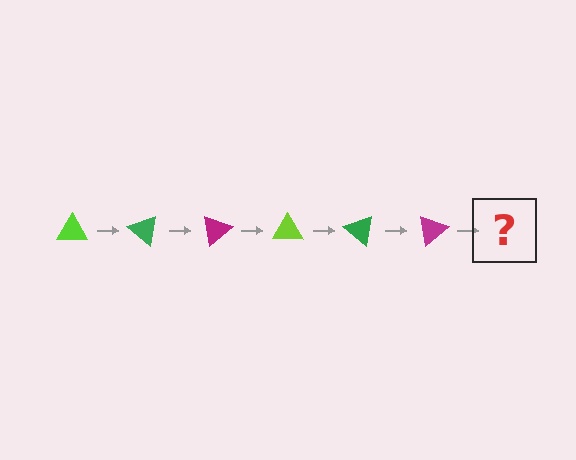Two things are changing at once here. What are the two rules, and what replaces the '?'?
The two rules are that it rotates 40 degrees each step and the color cycles through lime, green, and magenta. The '?' should be a lime triangle, rotated 240 degrees from the start.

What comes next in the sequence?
The next element should be a lime triangle, rotated 240 degrees from the start.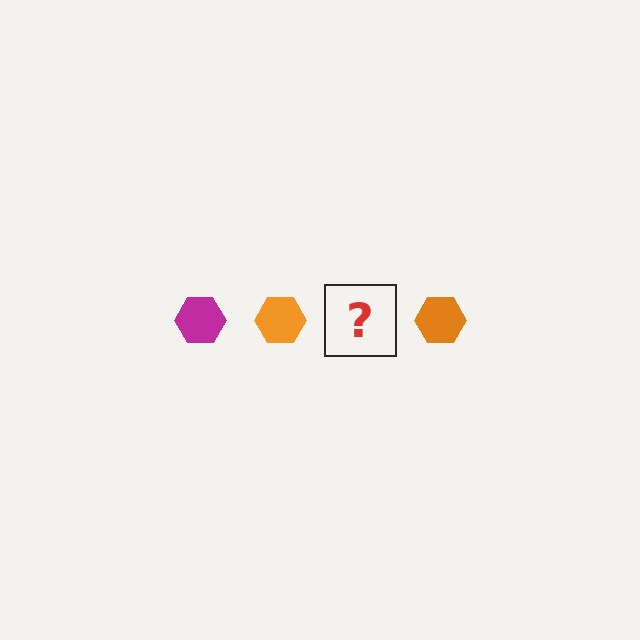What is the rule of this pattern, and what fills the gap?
The rule is that the pattern cycles through magenta, orange hexagons. The gap should be filled with a magenta hexagon.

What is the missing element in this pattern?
The missing element is a magenta hexagon.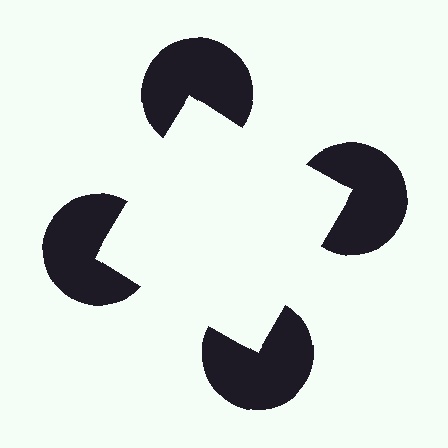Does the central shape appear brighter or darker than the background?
It typically appears slightly brighter than the background, even though no actual brightness change is drawn.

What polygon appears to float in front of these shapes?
An illusory square — its edges are inferred from the aligned wedge cuts in the pac-man discs, not physically drawn.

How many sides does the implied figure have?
4 sides.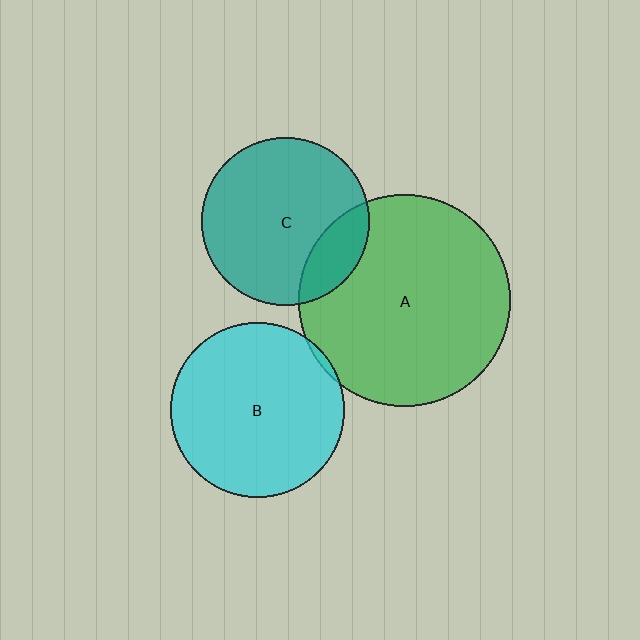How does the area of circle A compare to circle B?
Approximately 1.5 times.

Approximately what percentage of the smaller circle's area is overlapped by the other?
Approximately 5%.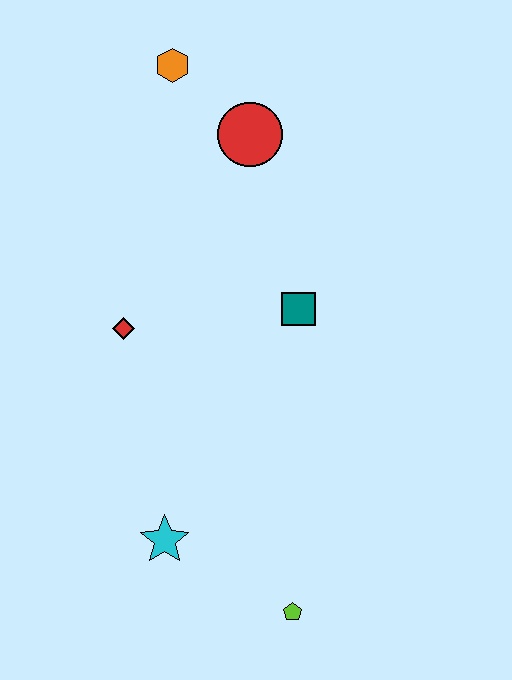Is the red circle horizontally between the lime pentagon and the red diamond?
Yes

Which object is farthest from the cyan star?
The orange hexagon is farthest from the cyan star.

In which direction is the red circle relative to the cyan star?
The red circle is above the cyan star.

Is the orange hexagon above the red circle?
Yes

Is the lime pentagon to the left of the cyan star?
No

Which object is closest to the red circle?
The orange hexagon is closest to the red circle.